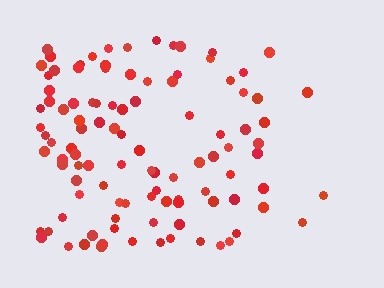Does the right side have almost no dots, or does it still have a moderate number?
Still a moderate number, just noticeably fewer than the left.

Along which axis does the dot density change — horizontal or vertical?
Horizontal.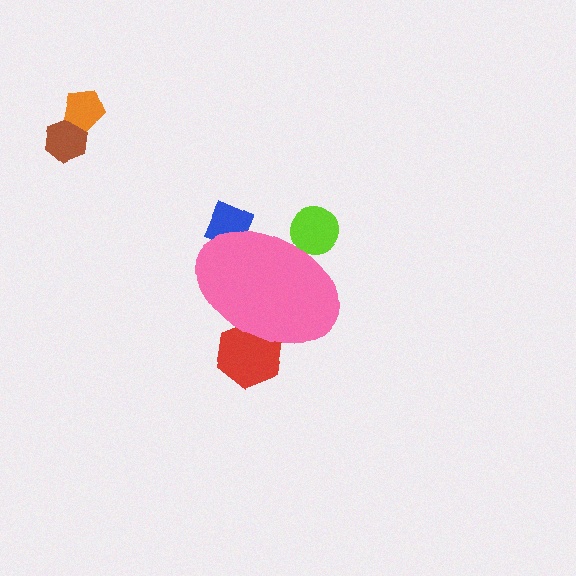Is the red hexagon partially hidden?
Yes, the red hexagon is partially hidden behind the pink ellipse.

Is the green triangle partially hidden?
Yes, the green triangle is partially hidden behind the pink ellipse.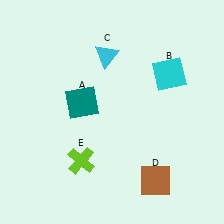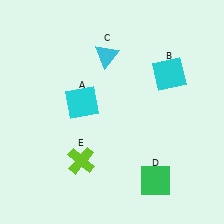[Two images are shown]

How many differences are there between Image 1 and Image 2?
There are 2 differences between the two images.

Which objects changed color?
A changed from teal to cyan. D changed from brown to green.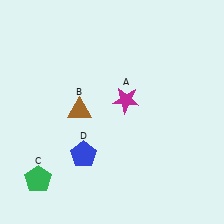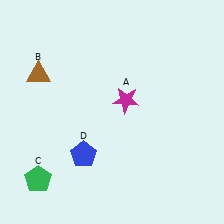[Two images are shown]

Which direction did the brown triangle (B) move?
The brown triangle (B) moved left.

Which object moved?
The brown triangle (B) moved left.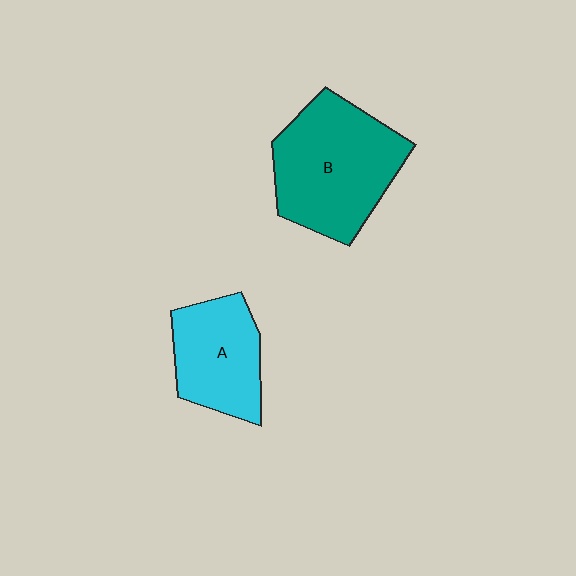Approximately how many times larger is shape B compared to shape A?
Approximately 1.5 times.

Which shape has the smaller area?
Shape A (cyan).